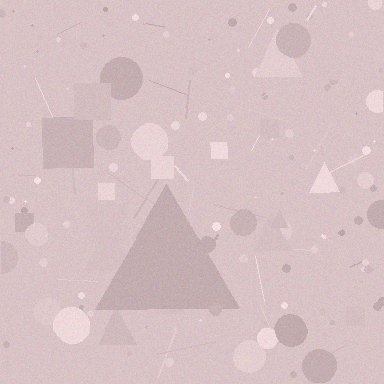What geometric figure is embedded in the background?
A triangle is embedded in the background.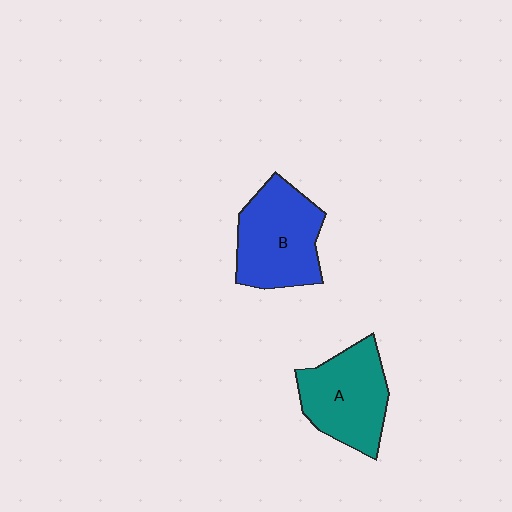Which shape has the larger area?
Shape B (blue).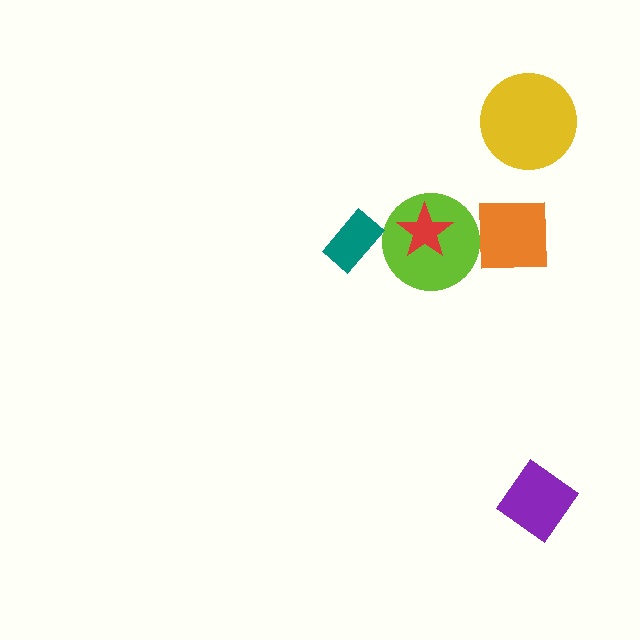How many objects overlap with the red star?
1 object overlaps with the red star.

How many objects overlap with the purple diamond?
0 objects overlap with the purple diamond.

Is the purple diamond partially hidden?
No, no other shape covers it.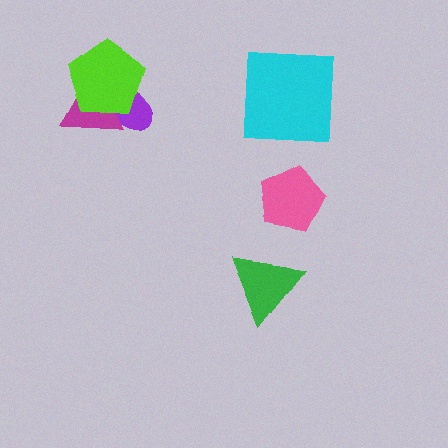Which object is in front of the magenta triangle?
The lime pentagon is in front of the magenta triangle.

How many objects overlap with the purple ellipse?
2 objects overlap with the purple ellipse.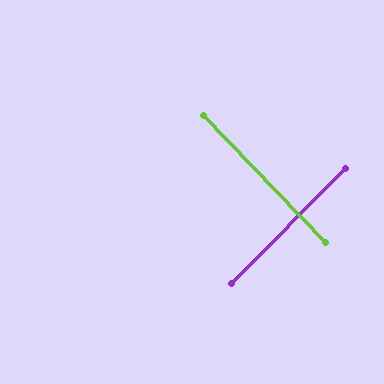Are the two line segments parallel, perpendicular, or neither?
Perpendicular — they meet at approximately 89°.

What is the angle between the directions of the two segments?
Approximately 89 degrees.